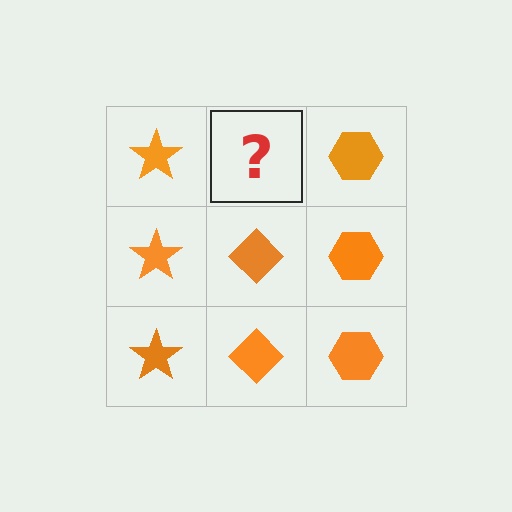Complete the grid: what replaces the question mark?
The question mark should be replaced with an orange diamond.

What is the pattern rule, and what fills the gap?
The rule is that each column has a consistent shape. The gap should be filled with an orange diamond.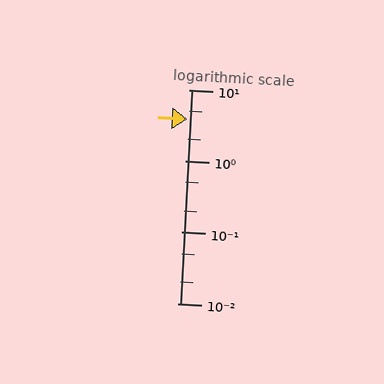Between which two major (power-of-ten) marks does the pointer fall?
The pointer is between 1 and 10.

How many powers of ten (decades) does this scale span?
The scale spans 3 decades, from 0.01 to 10.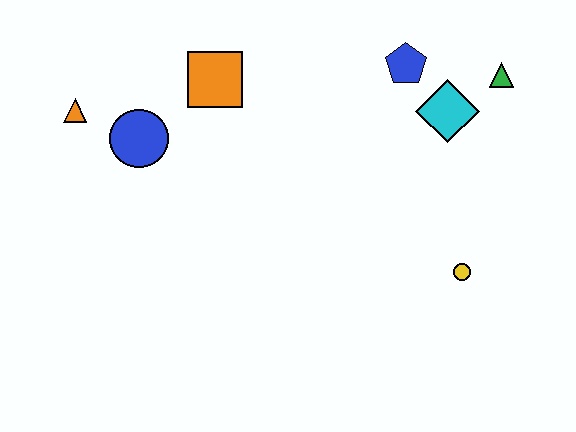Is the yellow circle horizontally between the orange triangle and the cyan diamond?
No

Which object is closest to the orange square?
The blue circle is closest to the orange square.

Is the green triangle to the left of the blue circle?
No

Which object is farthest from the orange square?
The yellow circle is farthest from the orange square.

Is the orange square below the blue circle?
No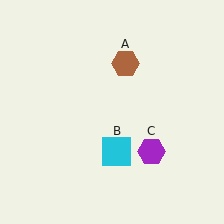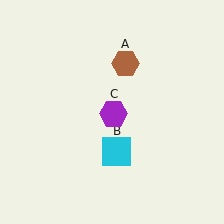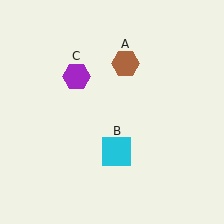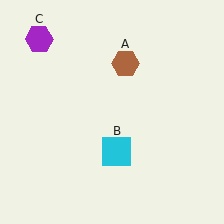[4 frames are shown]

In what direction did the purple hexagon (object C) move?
The purple hexagon (object C) moved up and to the left.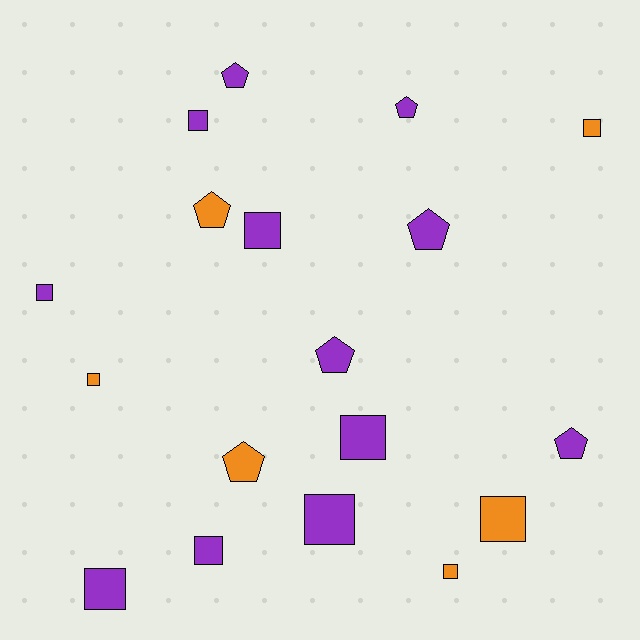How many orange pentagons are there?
There are 2 orange pentagons.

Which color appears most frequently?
Purple, with 12 objects.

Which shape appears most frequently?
Square, with 11 objects.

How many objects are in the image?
There are 18 objects.